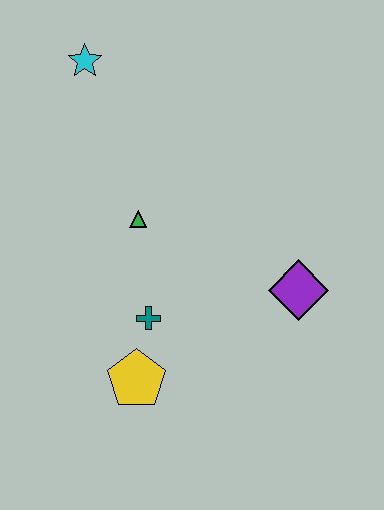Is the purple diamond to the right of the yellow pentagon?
Yes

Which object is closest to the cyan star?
The green triangle is closest to the cyan star.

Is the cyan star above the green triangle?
Yes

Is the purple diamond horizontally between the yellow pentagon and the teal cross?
No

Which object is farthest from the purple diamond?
The cyan star is farthest from the purple diamond.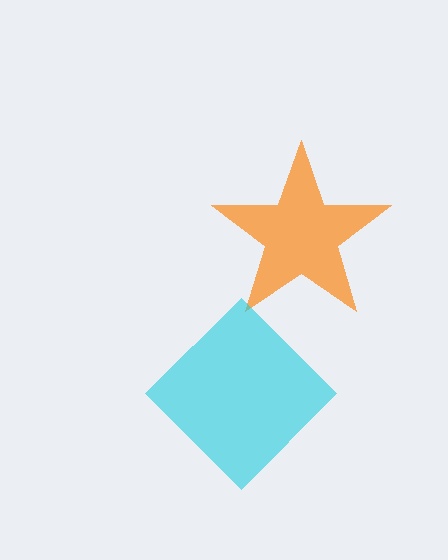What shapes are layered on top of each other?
The layered shapes are: an orange star, a cyan diamond.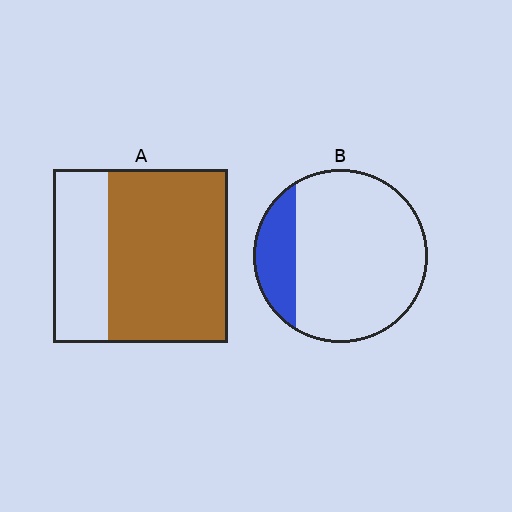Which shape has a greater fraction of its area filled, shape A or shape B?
Shape A.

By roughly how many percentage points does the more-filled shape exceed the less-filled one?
By roughly 50 percentage points (A over B).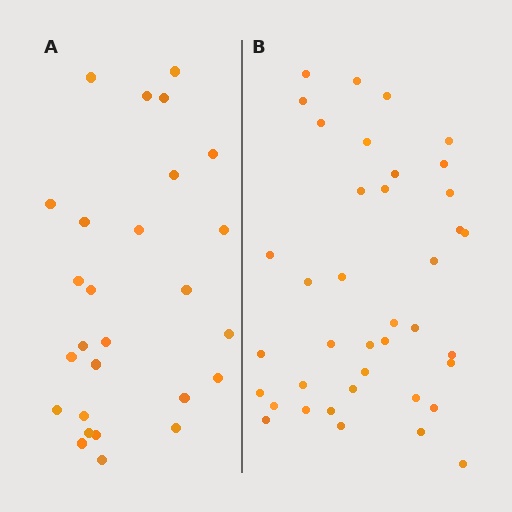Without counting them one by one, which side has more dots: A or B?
Region B (the right region) has more dots.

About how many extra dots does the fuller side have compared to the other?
Region B has roughly 12 or so more dots than region A.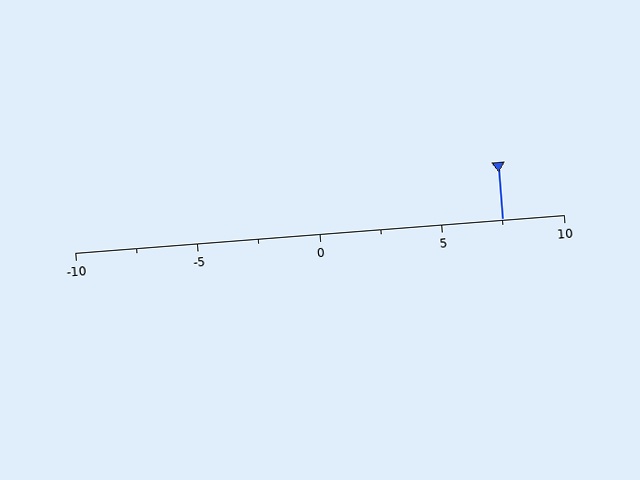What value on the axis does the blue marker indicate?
The marker indicates approximately 7.5.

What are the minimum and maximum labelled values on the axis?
The axis runs from -10 to 10.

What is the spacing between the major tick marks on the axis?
The major ticks are spaced 5 apart.